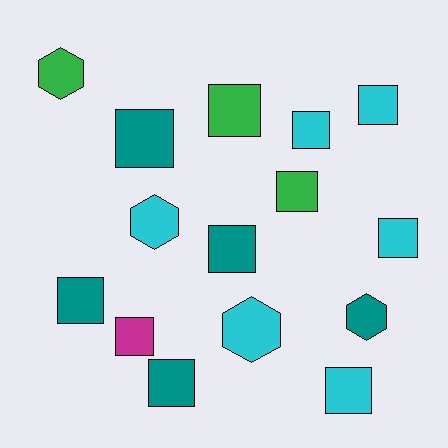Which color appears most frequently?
Cyan, with 6 objects.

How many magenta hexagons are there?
There are no magenta hexagons.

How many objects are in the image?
There are 15 objects.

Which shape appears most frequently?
Square, with 11 objects.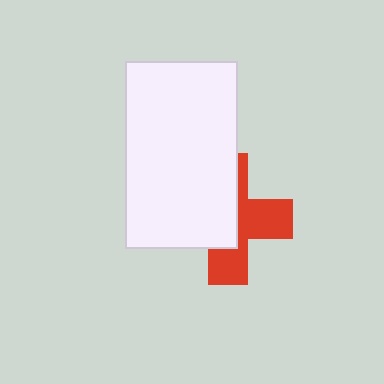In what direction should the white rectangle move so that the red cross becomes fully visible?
The white rectangle should move left. That is the shortest direction to clear the overlap and leave the red cross fully visible.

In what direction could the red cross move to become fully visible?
The red cross could move right. That would shift it out from behind the white rectangle entirely.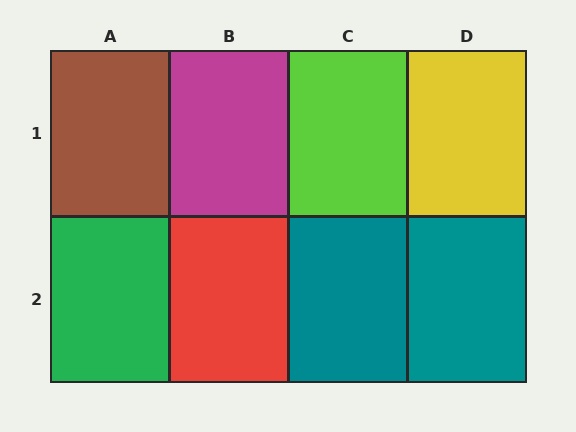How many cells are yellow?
1 cell is yellow.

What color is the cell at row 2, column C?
Teal.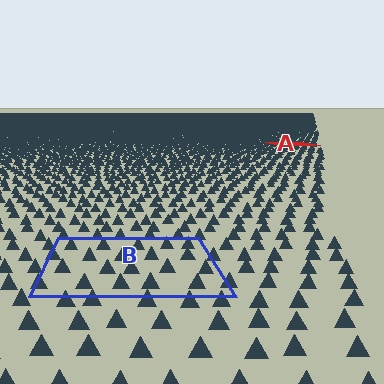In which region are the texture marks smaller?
The texture marks are smaller in region A, because it is farther away.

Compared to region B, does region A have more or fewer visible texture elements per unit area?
Region A has more texture elements per unit area — they are packed more densely because it is farther away.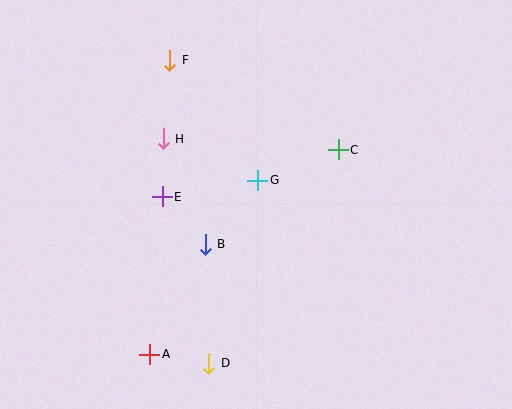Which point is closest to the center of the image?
Point G at (258, 180) is closest to the center.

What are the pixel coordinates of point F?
Point F is at (170, 60).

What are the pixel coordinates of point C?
Point C is at (338, 150).